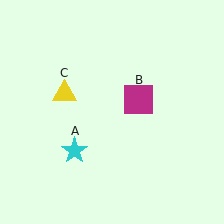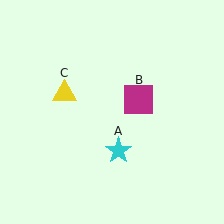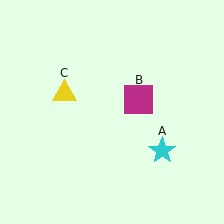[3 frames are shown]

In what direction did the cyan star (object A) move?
The cyan star (object A) moved right.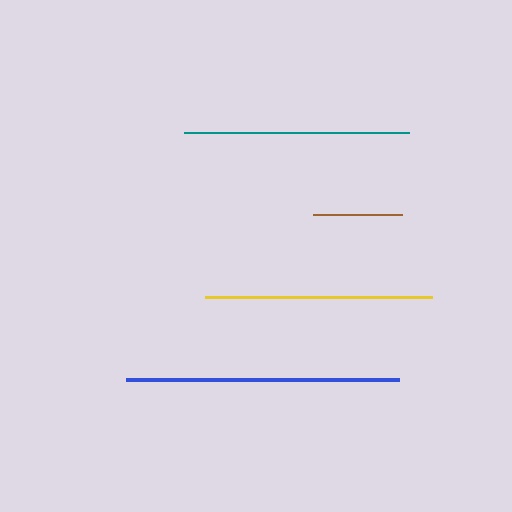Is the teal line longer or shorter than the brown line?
The teal line is longer than the brown line.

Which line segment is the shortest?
The brown line is the shortest at approximately 89 pixels.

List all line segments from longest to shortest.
From longest to shortest: blue, yellow, teal, brown.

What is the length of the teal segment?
The teal segment is approximately 225 pixels long.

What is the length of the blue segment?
The blue segment is approximately 273 pixels long.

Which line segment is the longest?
The blue line is the longest at approximately 273 pixels.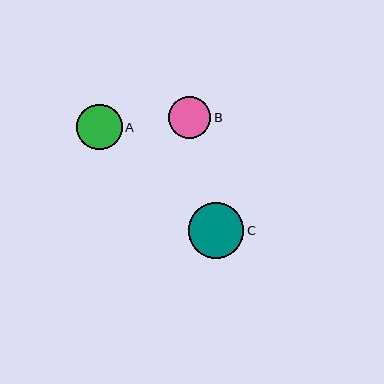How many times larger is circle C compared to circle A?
Circle C is approximately 1.2 times the size of circle A.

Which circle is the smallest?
Circle B is the smallest with a size of approximately 42 pixels.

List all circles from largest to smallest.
From largest to smallest: C, A, B.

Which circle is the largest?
Circle C is the largest with a size of approximately 56 pixels.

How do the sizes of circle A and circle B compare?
Circle A and circle B are approximately the same size.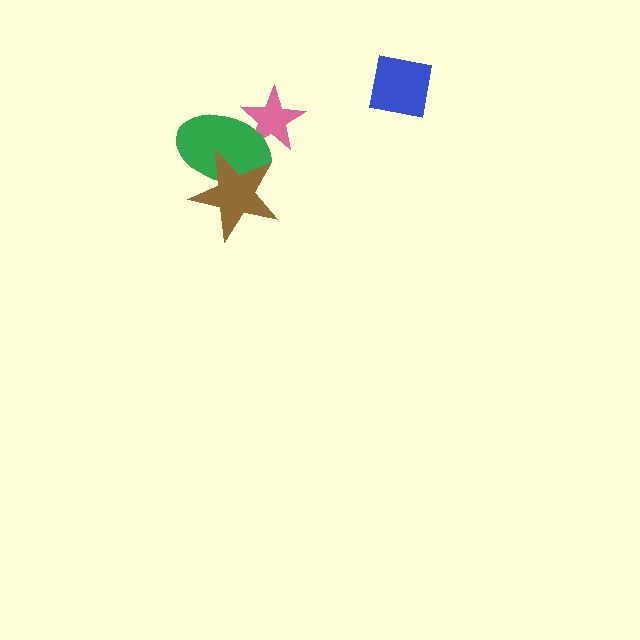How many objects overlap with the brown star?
1 object overlaps with the brown star.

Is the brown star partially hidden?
No, no other shape covers it.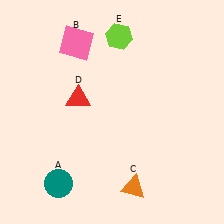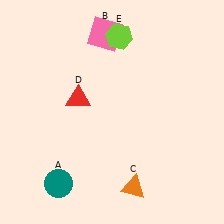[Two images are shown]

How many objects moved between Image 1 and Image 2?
1 object moved between the two images.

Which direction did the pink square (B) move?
The pink square (B) moved right.